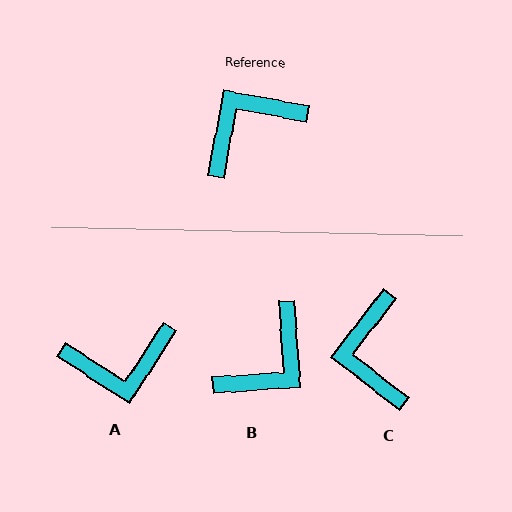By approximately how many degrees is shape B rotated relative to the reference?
Approximately 165 degrees clockwise.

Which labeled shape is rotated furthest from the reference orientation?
B, about 165 degrees away.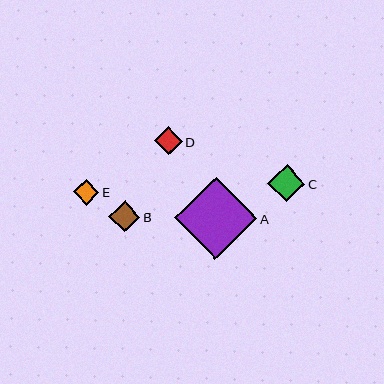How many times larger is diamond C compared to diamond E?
Diamond C is approximately 1.5 times the size of diamond E.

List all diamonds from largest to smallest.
From largest to smallest: A, C, B, D, E.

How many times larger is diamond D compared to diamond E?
Diamond D is approximately 1.1 times the size of diamond E.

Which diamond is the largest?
Diamond A is the largest with a size of approximately 82 pixels.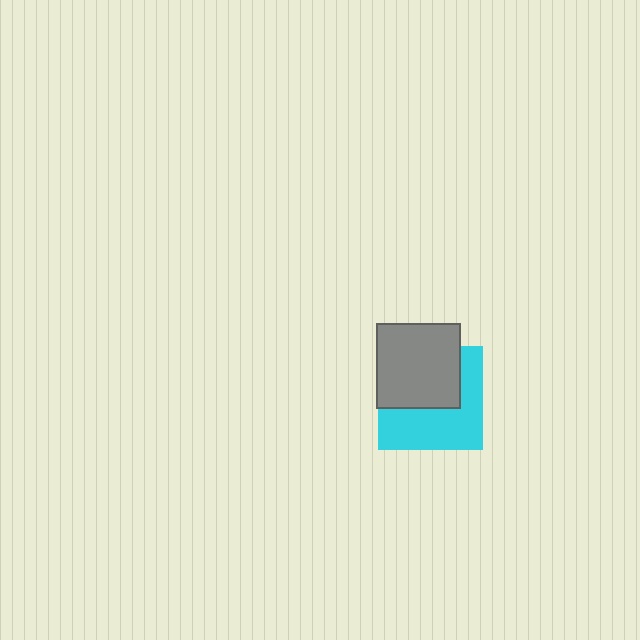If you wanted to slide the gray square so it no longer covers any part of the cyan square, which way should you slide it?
Slide it up — that is the most direct way to separate the two shapes.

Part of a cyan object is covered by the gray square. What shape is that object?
It is a square.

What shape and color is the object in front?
The object in front is a gray square.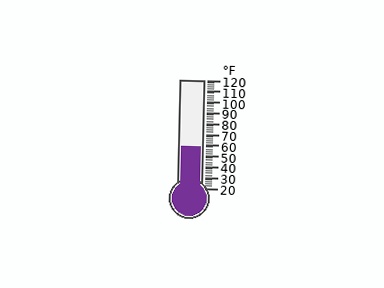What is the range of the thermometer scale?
The thermometer scale ranges from 20°F to 120°F.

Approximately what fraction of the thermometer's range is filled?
The thermometer is filled to approximately 40% of its range.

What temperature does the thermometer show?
The thermometer shows approximately 58°F.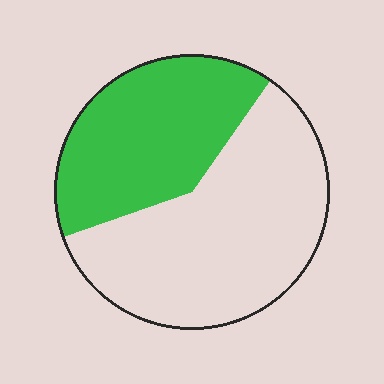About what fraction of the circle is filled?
About two fifths (2/5).